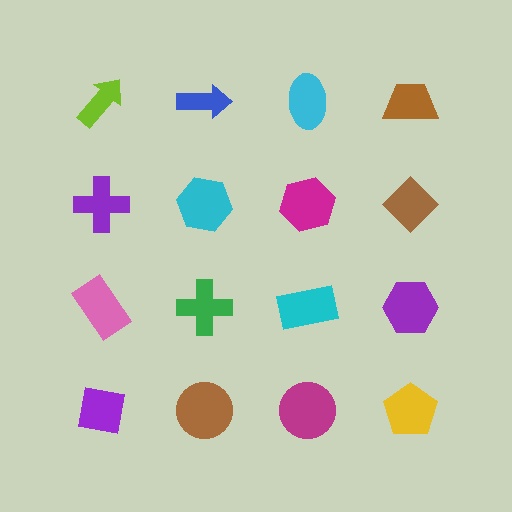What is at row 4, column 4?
A yellow pentagon.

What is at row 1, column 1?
A lime arrow.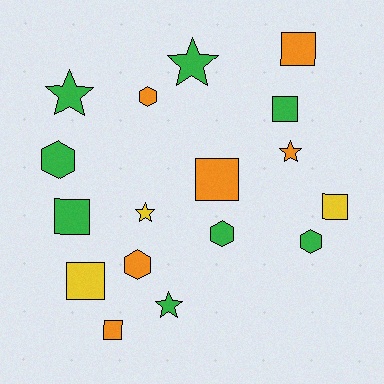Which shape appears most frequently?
Square, with 7 objects.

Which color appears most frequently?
Green, with 8 objects.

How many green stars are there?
There are 3 green stars.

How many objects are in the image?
There are 17 objects.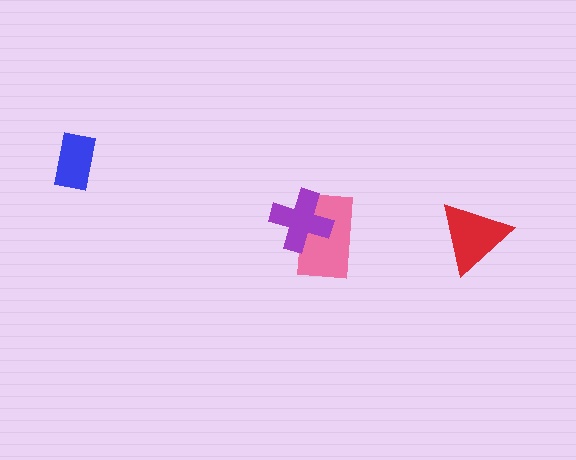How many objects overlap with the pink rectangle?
1 object overlaps with the pink rectangle.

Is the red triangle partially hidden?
No, no other shape covers it.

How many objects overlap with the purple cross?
1 object overlaps with the purple cross.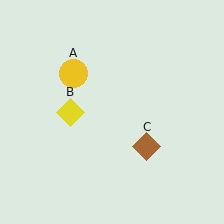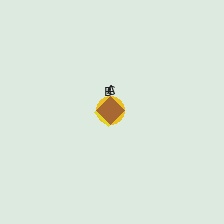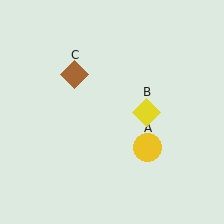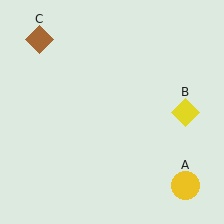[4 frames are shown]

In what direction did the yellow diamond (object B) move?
The yellow diamond (object B) moved right.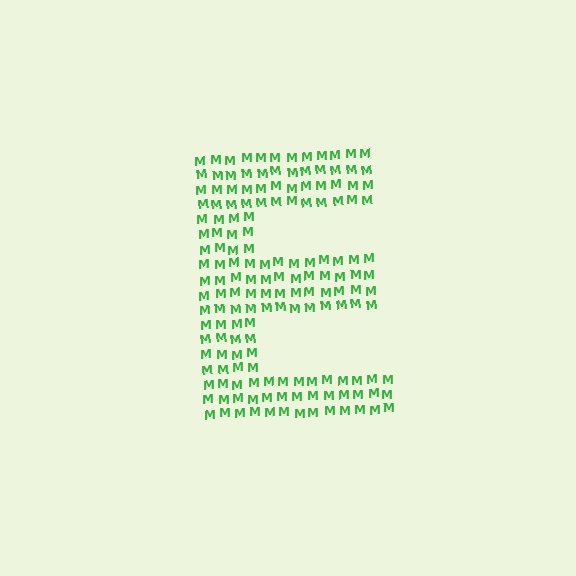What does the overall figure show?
The overall figure shows the letter E.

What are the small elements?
The small elements are letter M's.